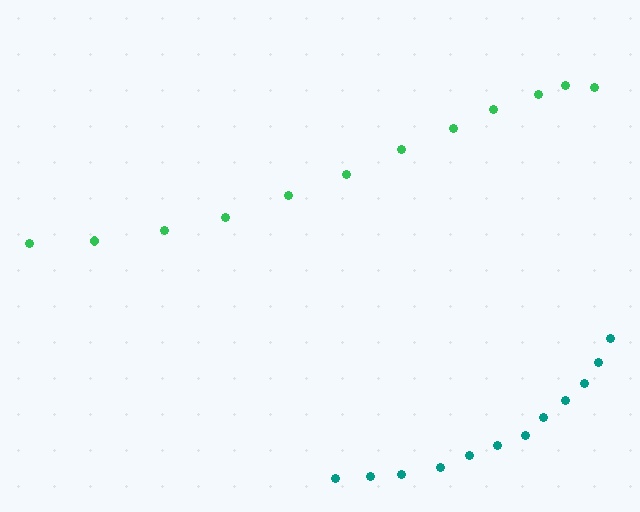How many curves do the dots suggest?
There are 2 distinct paths.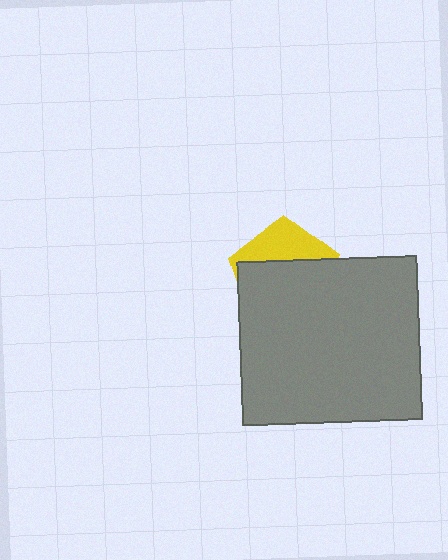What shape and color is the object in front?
The object in front is a gray rectangle.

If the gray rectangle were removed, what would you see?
You would see the complete yellow pentagon.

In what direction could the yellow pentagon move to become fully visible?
The yellow pentagon could move up. That would shift it out from behind the gray rectangle entirely.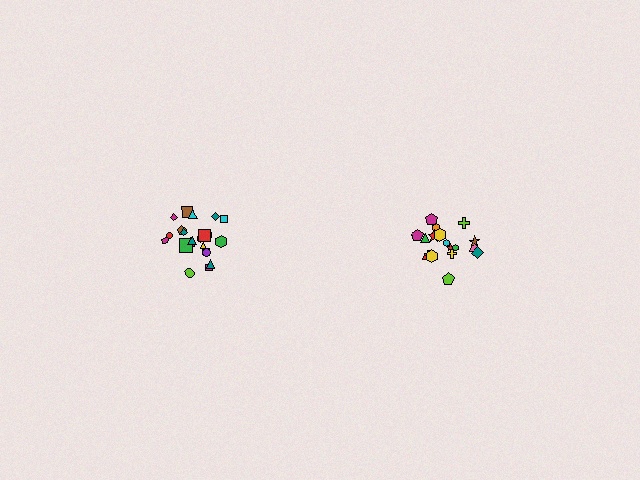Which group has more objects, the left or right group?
The left group.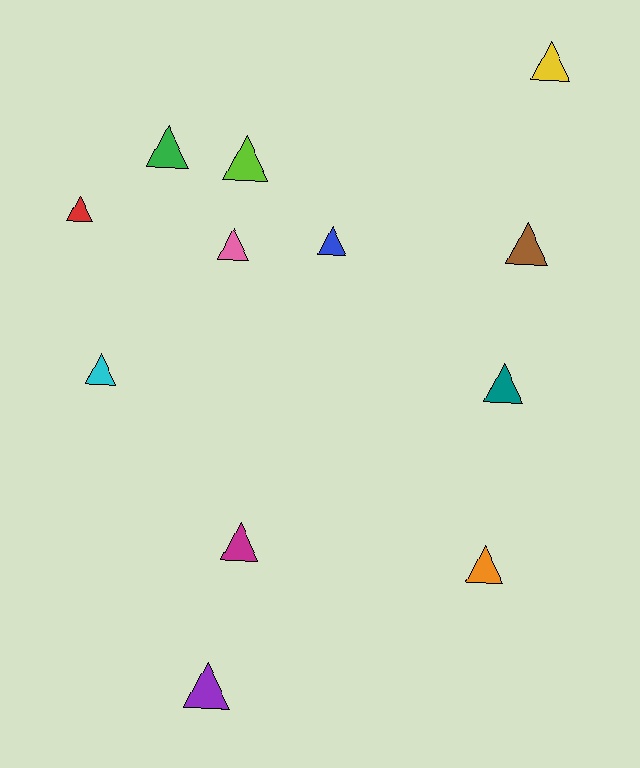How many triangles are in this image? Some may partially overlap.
There are 12 triangles.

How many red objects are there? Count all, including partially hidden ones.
There is 1 red object.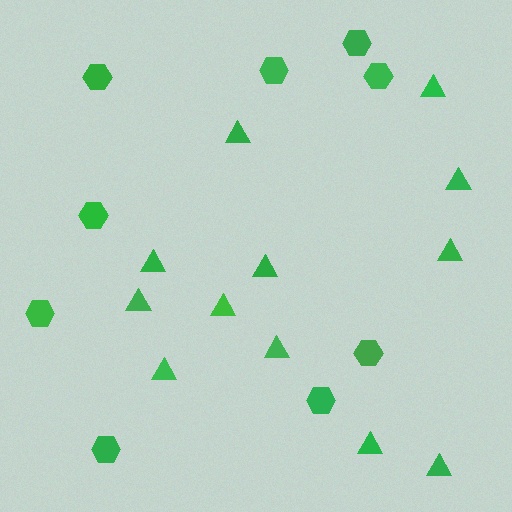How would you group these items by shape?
There are 2 groups: one group of triangles (12) and one group of hexagons (9).